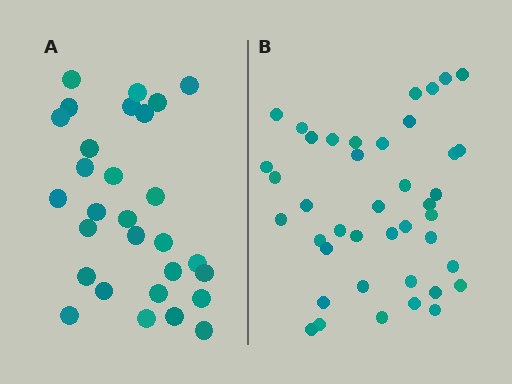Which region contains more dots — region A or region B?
Region B (the right region) has more dots.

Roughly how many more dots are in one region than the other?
Region B has roughly 12 or so more dots than region A.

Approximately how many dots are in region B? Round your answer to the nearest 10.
About 40 dots. (The exact count is 41, which rounds to 40.)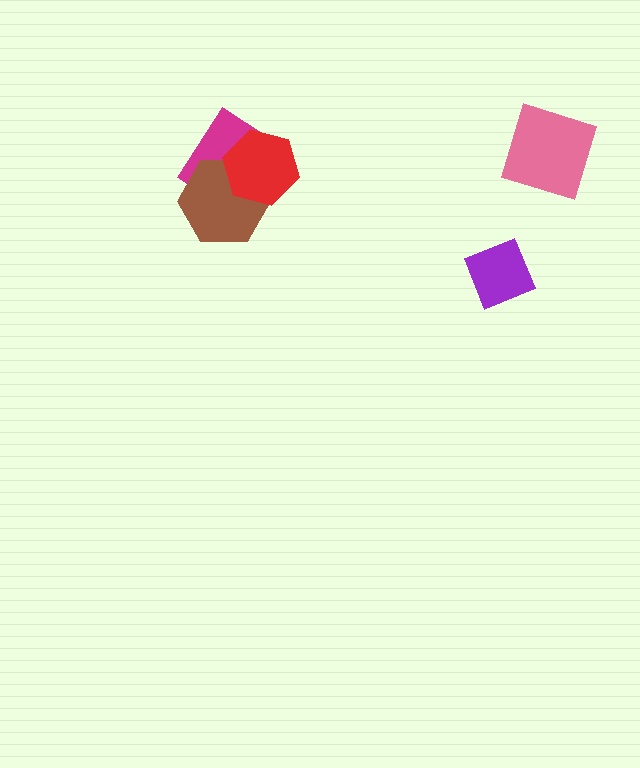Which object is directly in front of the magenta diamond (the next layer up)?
The brown hexagon is directly in front of the magenta diamond.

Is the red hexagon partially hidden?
No, no other shape covers it.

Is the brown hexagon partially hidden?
Yes, it is partially covered by another shape.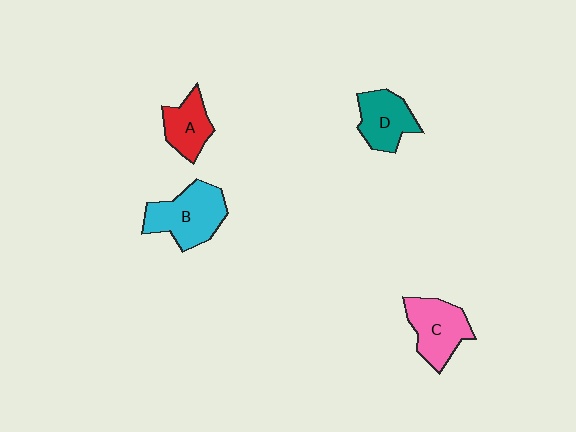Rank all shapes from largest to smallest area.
From largest to smallest: B (cyan), C (pink), D (teal), A (red).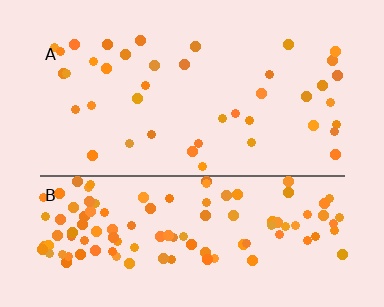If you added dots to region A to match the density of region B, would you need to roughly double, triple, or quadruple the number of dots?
Approximately triple.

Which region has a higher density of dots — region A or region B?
B (the bottom).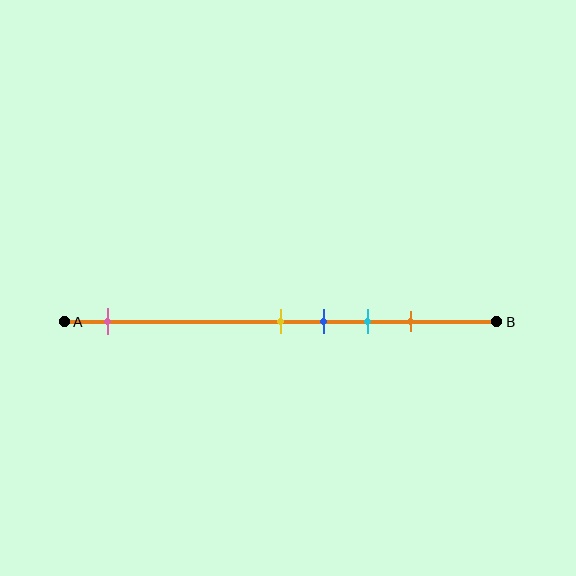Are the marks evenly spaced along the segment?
No, the marks are not evenly spaced.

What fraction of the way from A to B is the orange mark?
The orange mark is approximately 80% (0.8) of the way from A to B.